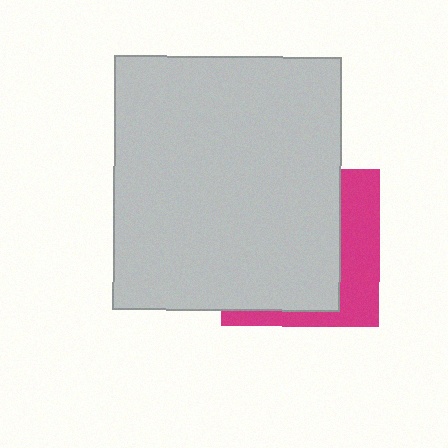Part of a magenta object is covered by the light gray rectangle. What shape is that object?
It is a square.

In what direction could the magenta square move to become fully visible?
The magenta square could move right. That would shift it out from behind the light gray rectangle entirely.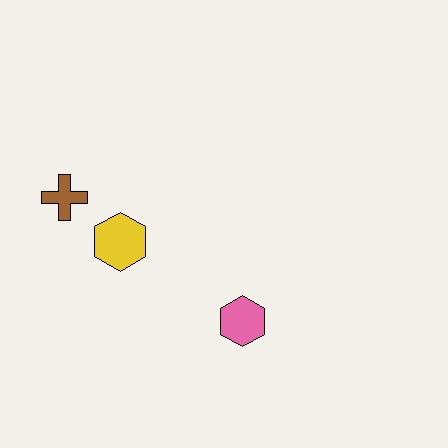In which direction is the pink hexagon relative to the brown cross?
The pink hexagon is to the right of the brown cross.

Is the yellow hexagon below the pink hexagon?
No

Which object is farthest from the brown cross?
The pink hexagon is farthest from the brown cross.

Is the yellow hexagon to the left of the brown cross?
No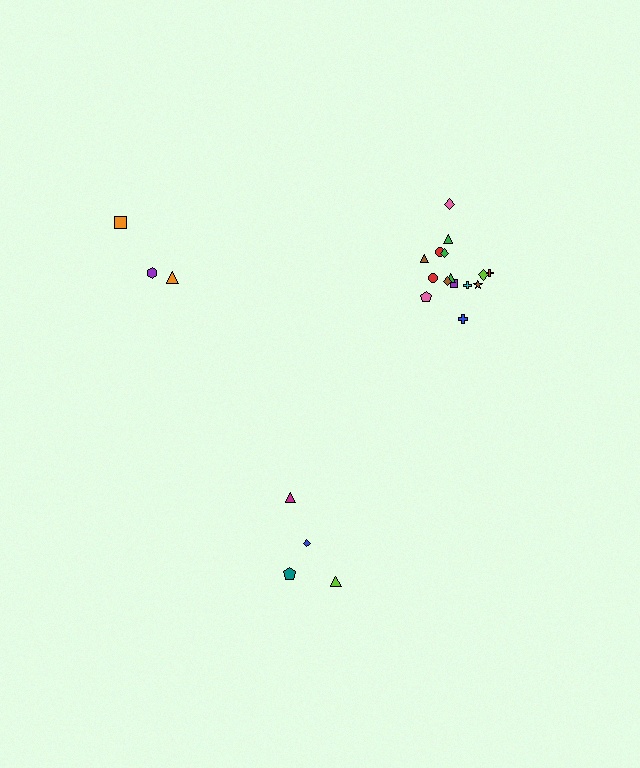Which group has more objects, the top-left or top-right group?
The top-right group.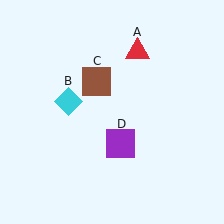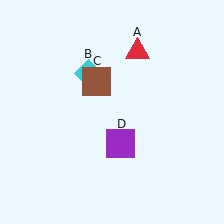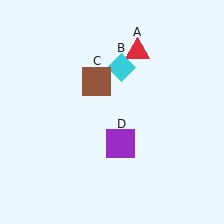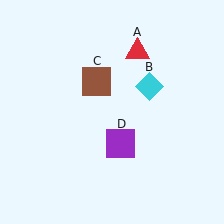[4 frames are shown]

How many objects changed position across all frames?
1 object changed position: cyan diamond (object B).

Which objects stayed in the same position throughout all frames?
Red triangle (object A) and brown square (object C) and purple square (object D) remained stationary.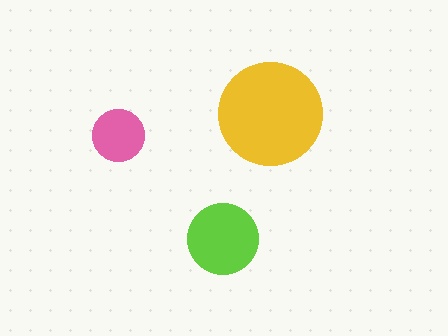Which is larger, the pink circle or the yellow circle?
The yellow one.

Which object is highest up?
The yellow circle is topmost.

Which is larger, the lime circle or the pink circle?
The lime one.